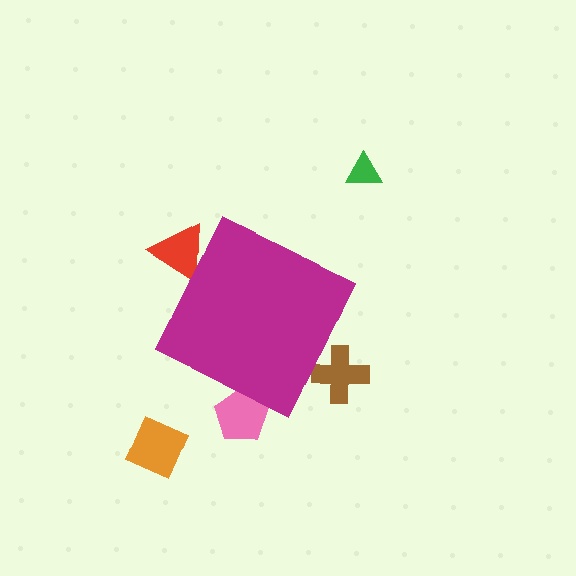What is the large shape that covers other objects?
A magenta diamond.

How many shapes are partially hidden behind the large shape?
3 shapes are partially hidden.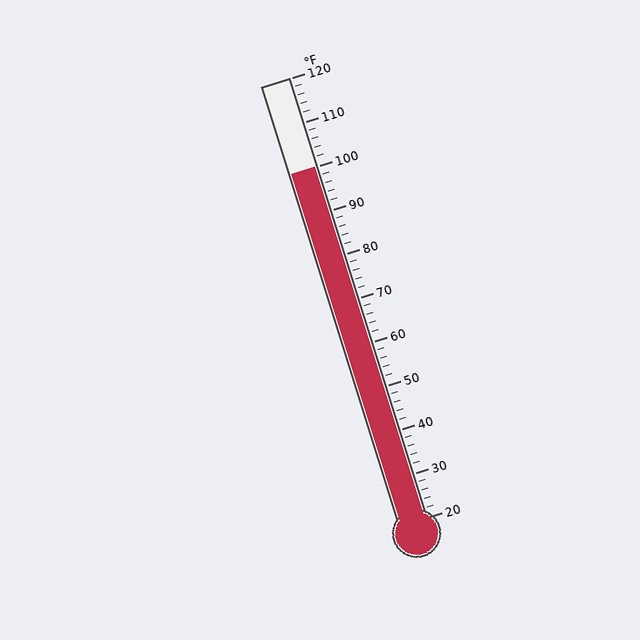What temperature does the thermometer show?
The thermometer shows approximately 100°F.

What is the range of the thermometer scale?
The thermometer scale ranges from 20°F to 120°F.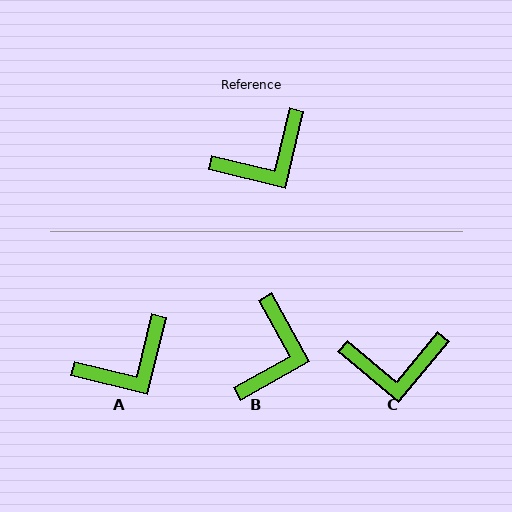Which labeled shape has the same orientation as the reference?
A.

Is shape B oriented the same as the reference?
No, it is off by about 43 degrees.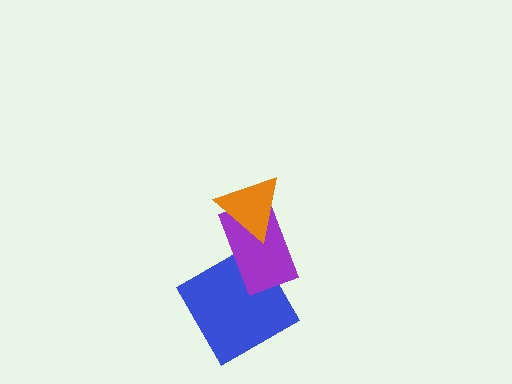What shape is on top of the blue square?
The purple rectangle is on top of the blue square.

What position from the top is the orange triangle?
The orange triangle is 1st from the top.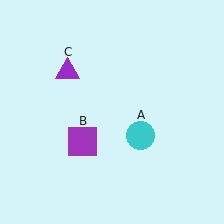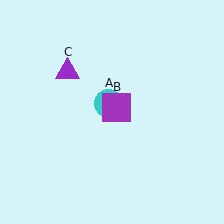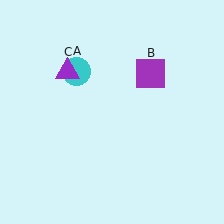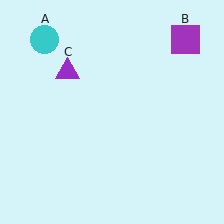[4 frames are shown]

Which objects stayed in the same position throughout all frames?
Purple triangle (object C) remained stationary.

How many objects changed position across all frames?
2 objects changed position: cyan circle (object A), purple square (object B).